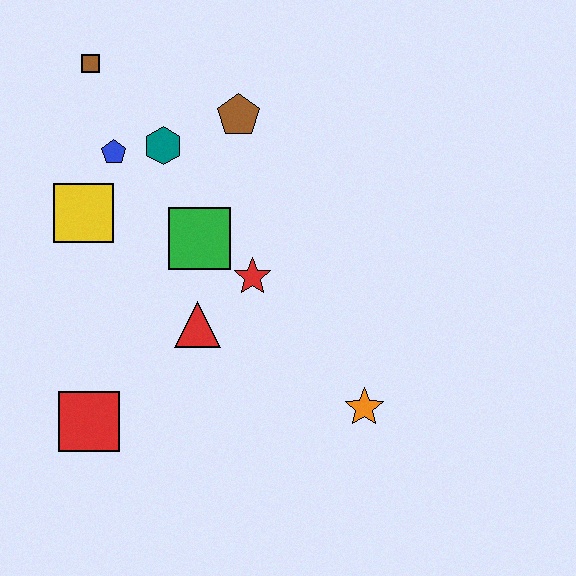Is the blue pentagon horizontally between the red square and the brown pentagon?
Yes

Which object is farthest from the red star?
The brown square is farthest from the red star.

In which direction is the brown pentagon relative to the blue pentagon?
The brown pentagon is to the right of the blue pentagon.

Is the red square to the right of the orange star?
No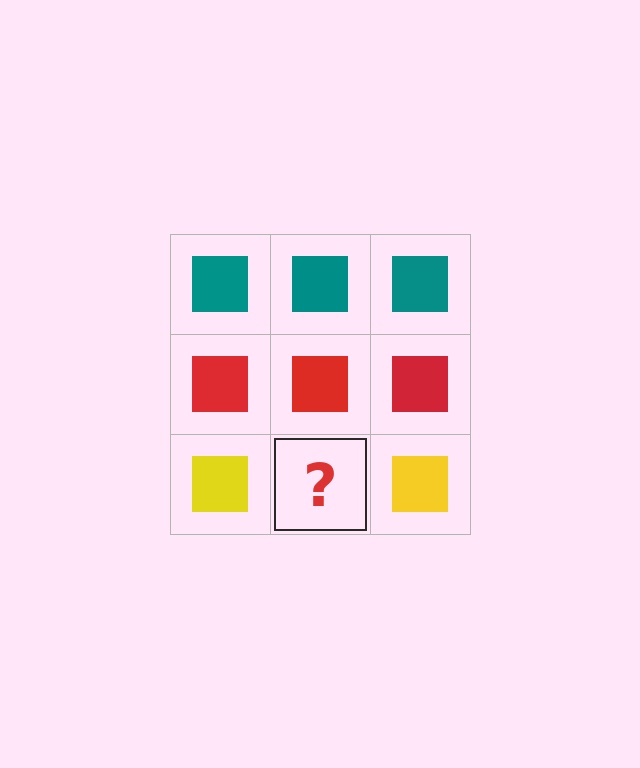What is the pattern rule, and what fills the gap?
The rule is that each row has a consistent color. The gap should be filled with a yellow square.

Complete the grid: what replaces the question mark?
The question mark should be replaced with a yellow square.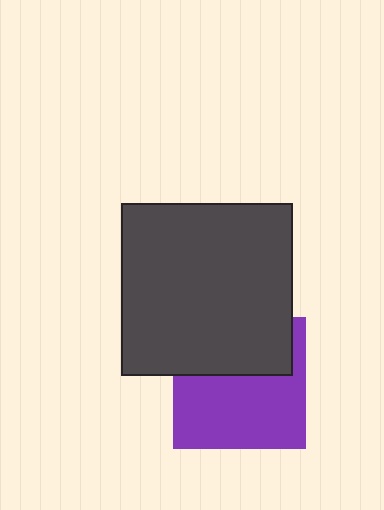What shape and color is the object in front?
The object in front is a dark gray square.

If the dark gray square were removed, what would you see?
You would see the complete purple square.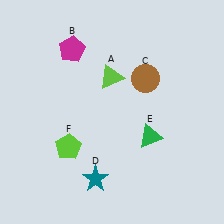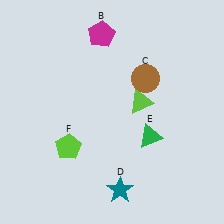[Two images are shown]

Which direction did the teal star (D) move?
The teal star (D) moved right.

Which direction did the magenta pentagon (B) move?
The magenta pentagon (B) moved right.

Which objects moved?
The objects that moved are: the lime triangle (A), the magenta pentagon (B), the teal star (D).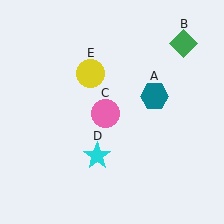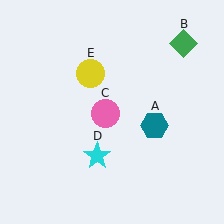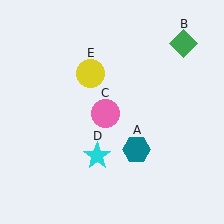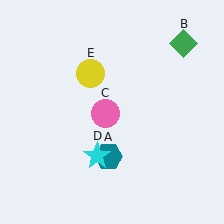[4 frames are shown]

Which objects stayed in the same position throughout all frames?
Green diamond (object B) and pink circle (object C) and cyan star (object D) and yellow circle (object E) remained stationary.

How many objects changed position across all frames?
1 object changed position: teal hexagon (object A).